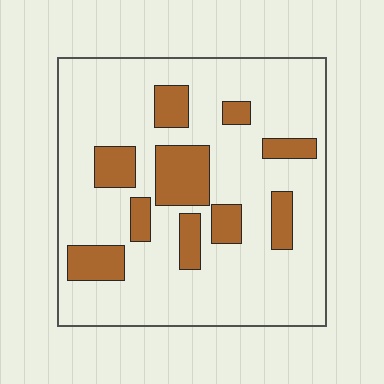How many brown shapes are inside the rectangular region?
10.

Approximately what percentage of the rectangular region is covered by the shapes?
Approximately 20%.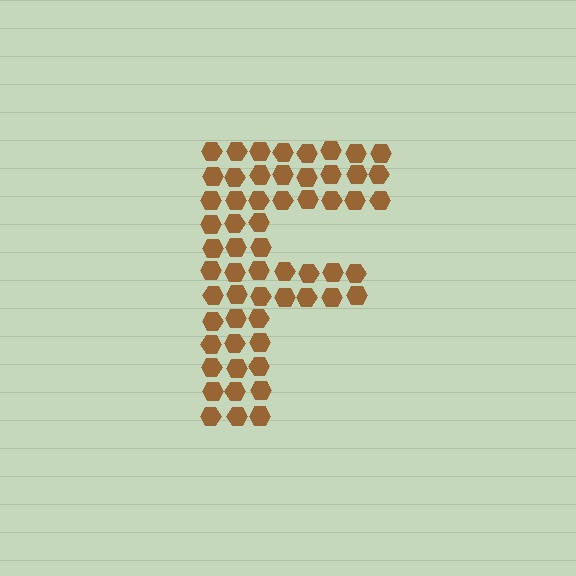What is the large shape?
The large shape is the letter F.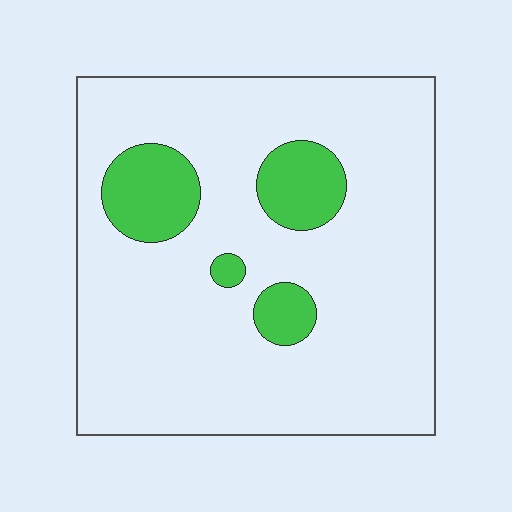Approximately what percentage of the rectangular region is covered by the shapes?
Approximately 15%.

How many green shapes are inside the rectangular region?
4.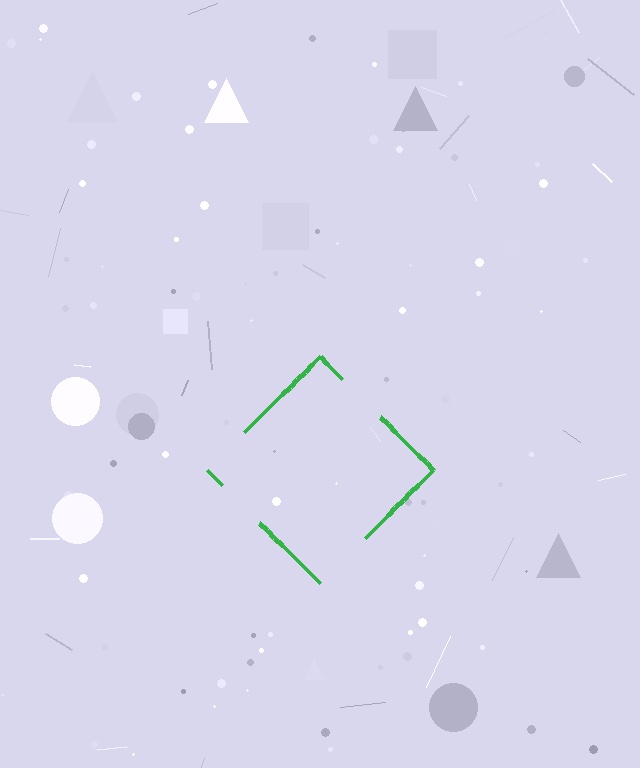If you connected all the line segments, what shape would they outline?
They would outline a diamond.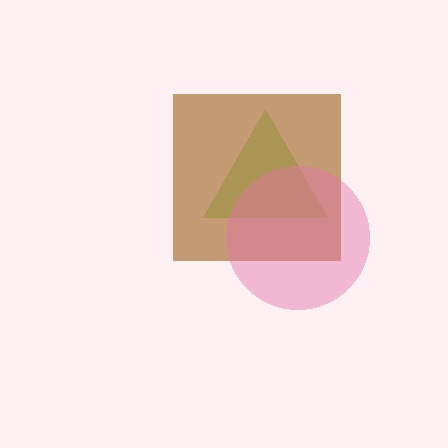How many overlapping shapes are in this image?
There are 3 overlapping shapes in the image.